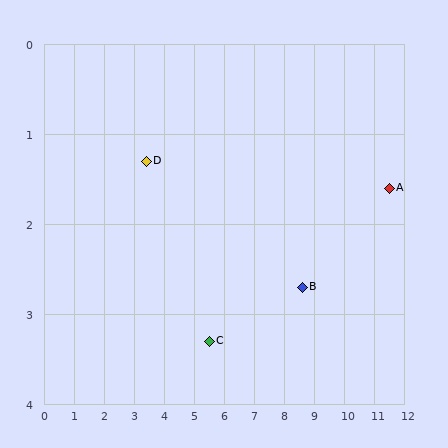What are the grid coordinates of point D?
Point D is at approximately (3.4, 1.3).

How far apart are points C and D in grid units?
Points C and D are about 2.9 grid units apart.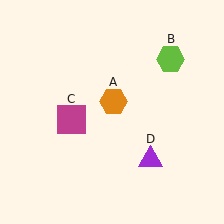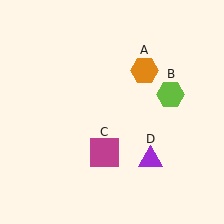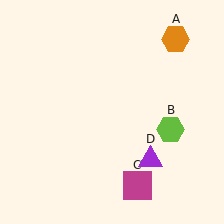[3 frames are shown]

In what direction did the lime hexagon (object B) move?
The lime hexagon (object B) moved down.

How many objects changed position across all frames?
3 objects changed position: orange hexagon (object A), lime hexagon (object B), magenta square (object C).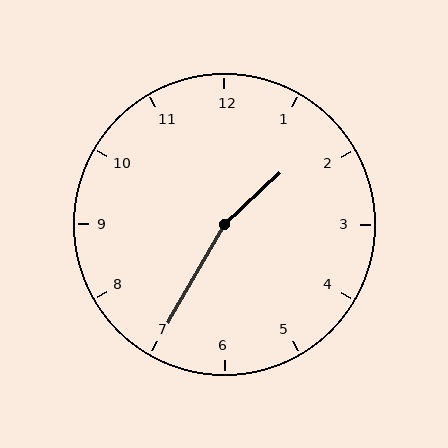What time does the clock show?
1:35.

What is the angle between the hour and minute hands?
Approximately 162 degrees.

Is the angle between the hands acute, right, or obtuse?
It is obtuse.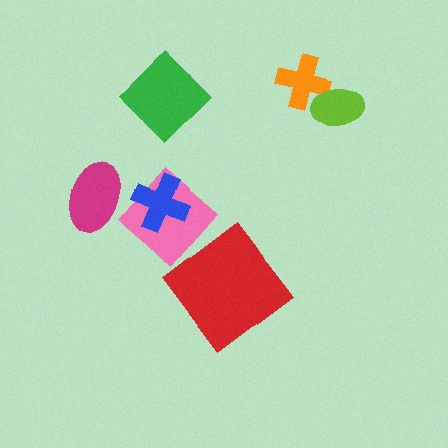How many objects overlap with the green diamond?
0 objects overlap with the green diamond.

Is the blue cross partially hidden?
No, no other shape covers it.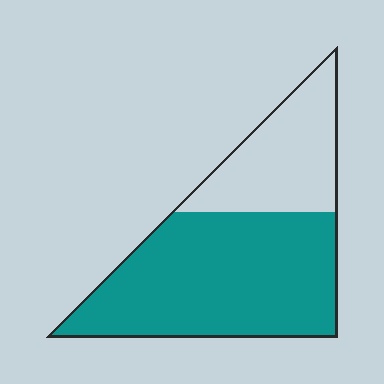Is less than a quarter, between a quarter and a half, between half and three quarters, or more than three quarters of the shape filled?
Between half and three quarters.